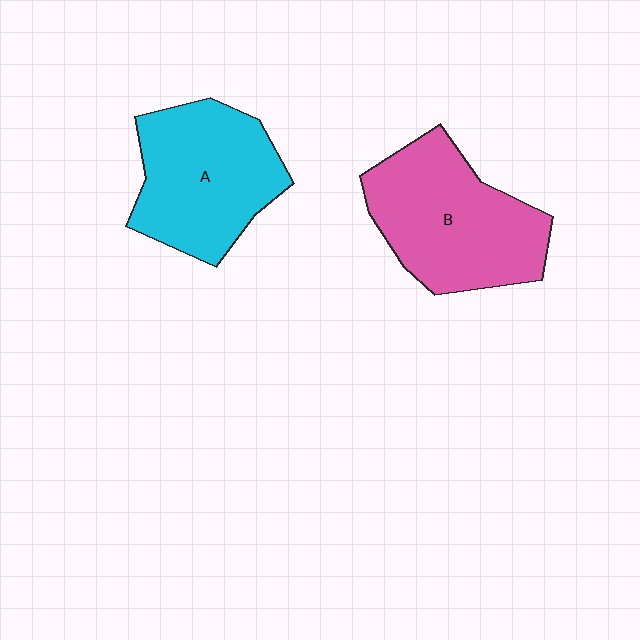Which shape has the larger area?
Shape B (pink).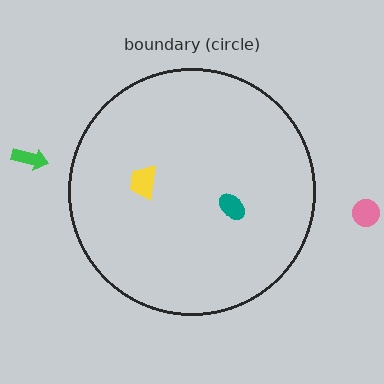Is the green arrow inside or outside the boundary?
Outside.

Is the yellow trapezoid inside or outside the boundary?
Inside.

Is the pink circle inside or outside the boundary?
Outside.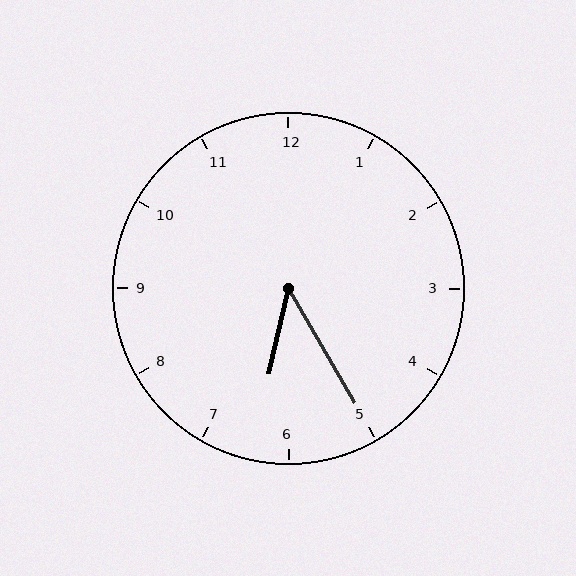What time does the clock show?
6:25.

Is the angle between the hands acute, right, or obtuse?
It is acute.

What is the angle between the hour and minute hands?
Approximately 42 degrees.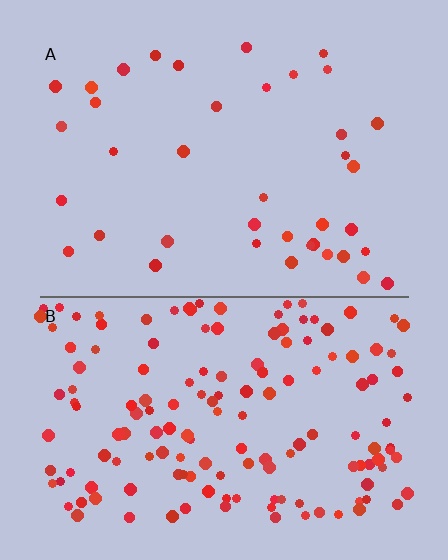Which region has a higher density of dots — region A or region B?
B (the bottom).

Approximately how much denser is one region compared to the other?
Approximately 4.1× — region B over region A.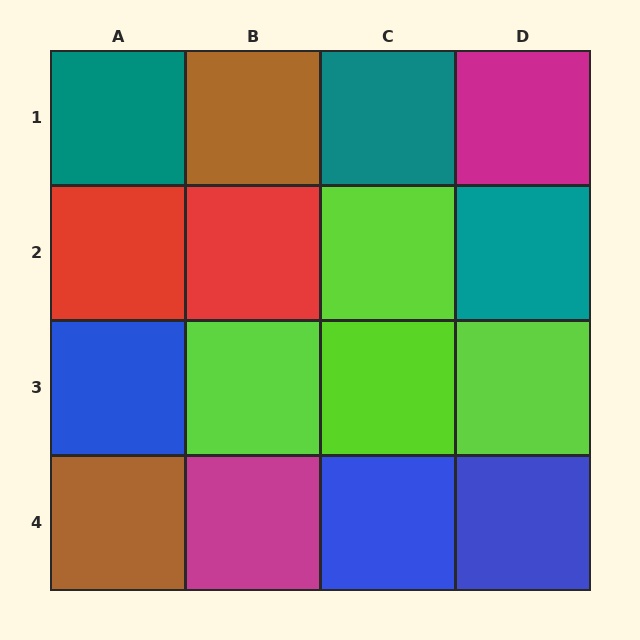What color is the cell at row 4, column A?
Brown.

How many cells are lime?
4 cells are lime.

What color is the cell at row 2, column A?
Red.